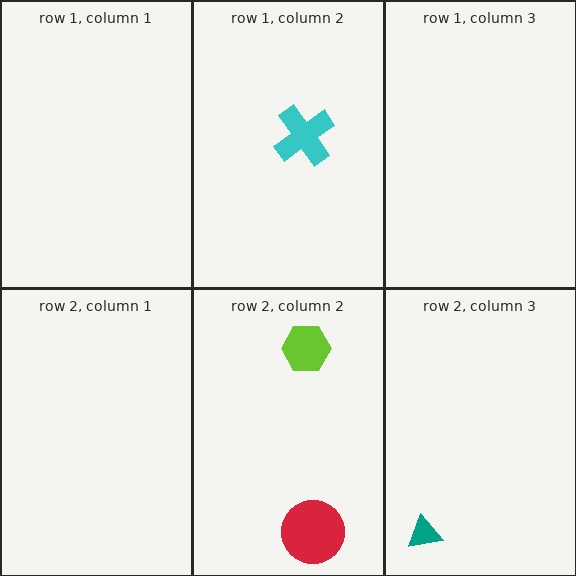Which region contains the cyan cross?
The row 1, column 2 region.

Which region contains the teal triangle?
The row 2, column 3 region.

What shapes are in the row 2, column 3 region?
The teal triangle.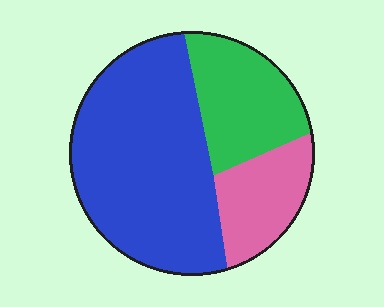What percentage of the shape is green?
Green covers around 25% of the shape.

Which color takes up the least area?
Pink, at roughly 20%.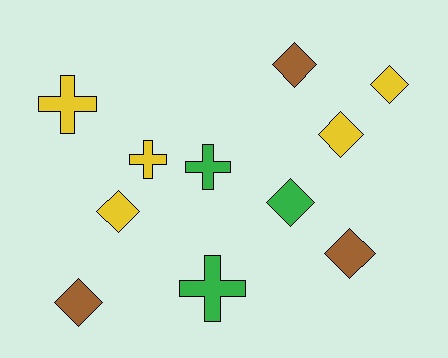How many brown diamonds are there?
There are 3 brown diamonds.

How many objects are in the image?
There are 11 objects.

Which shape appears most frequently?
Diamond, with 7 objects.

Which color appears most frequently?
Yellow, with 5 objects.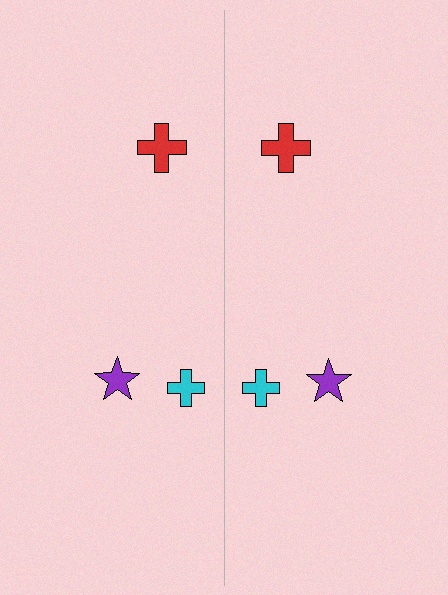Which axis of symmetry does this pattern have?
The pattern has a vertical axis of symmetry running through the center of the image.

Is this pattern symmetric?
Yes, this pattern has bilateral (reflection) symmetry.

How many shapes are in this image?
There are 6 shapes in this image.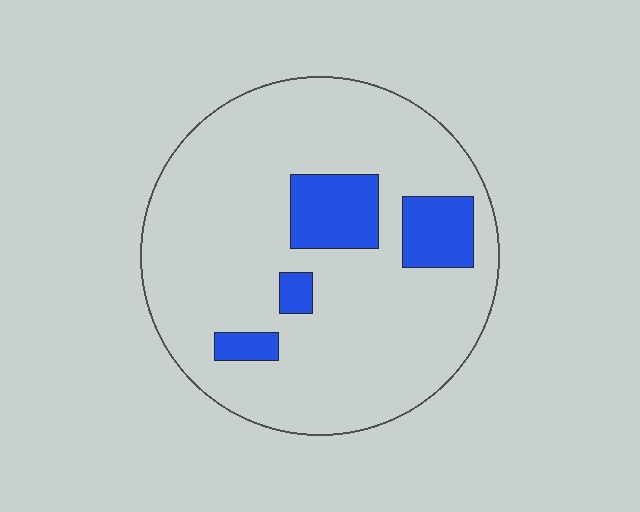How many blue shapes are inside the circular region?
4.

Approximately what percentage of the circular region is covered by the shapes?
Approximately 15%.